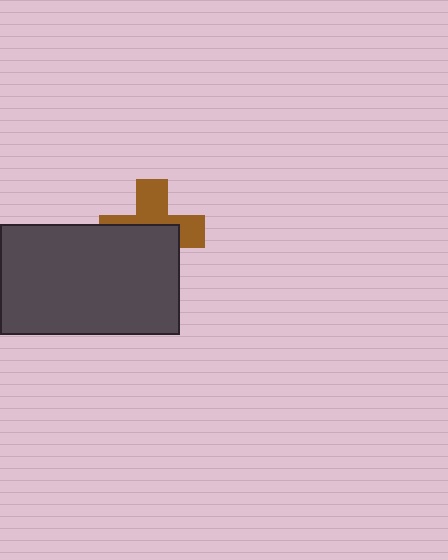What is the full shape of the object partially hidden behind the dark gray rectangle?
The partially hidden object is a brown cross.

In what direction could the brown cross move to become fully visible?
The brown cross could move up. That would shift it out from behind the dark gray rectangle entirely.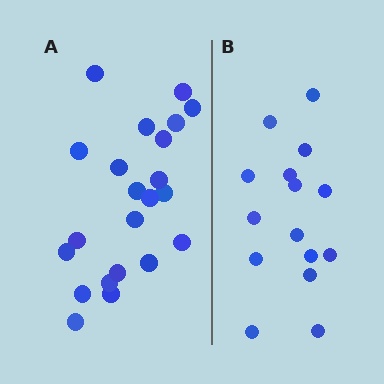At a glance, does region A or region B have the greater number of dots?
Region A (the left region) has more dots.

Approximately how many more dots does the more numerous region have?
Region A has roughly 8 or so more dots than region B.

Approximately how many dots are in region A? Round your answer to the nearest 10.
About 20 dots. (The exact count is 22, which rounds to 20.)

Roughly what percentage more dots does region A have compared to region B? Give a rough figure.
About 45% more.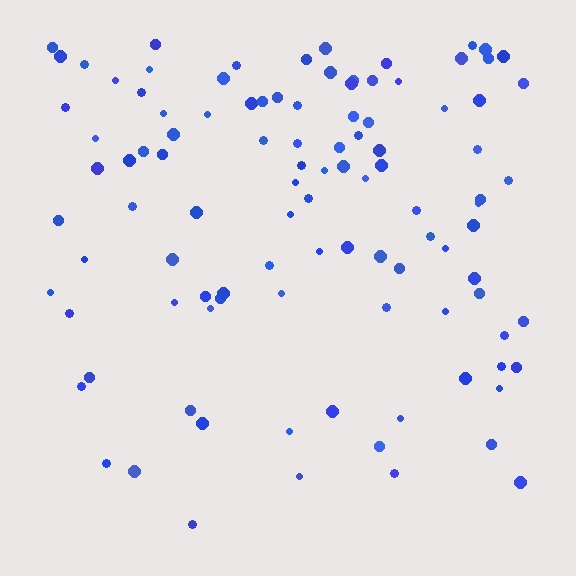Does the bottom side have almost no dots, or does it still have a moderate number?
Still a moderate number, just noticeably fewer than the top.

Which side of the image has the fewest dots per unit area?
The bottom.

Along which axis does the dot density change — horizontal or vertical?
Vertical.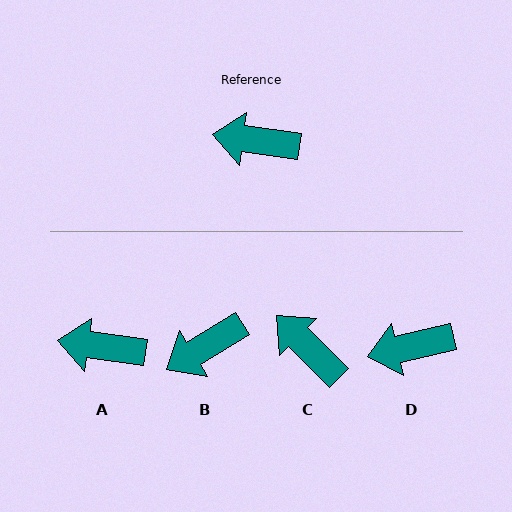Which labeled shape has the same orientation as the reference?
A.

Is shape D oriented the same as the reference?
No, it is off by about 21 degrees.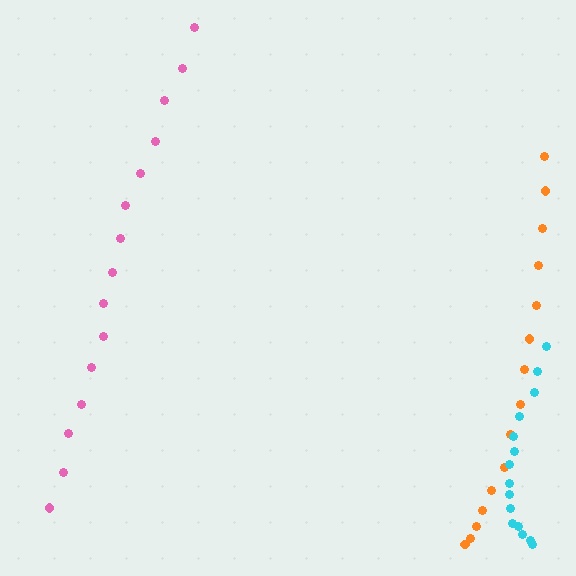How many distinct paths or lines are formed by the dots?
There are 3 distinct paths.